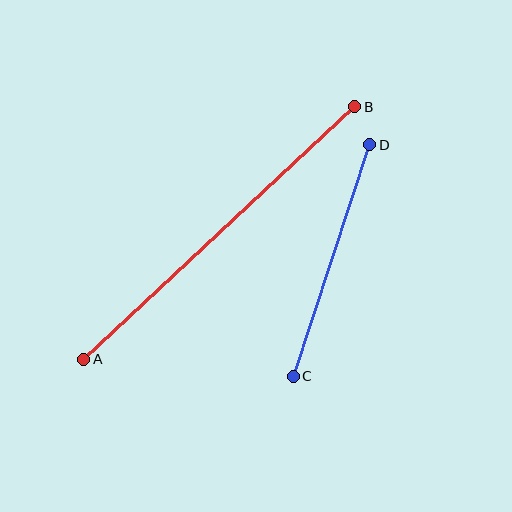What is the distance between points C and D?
The distance is approximately 244 pixels.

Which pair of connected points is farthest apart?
Points A and B are farthest apart.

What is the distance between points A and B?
The distance is approximately 371 pixels.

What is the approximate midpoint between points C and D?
The midpoint is at approximately (331, 260) pixels.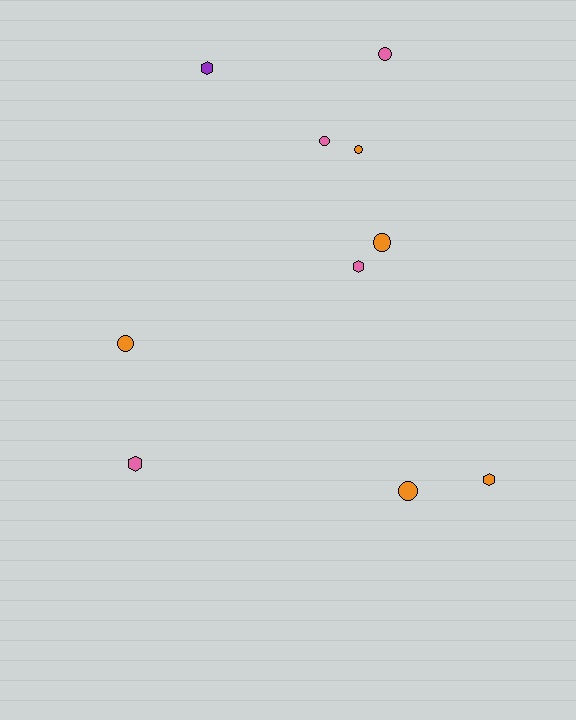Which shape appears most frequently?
Circle, with 6 objects.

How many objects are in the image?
There are 10 objects.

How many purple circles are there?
There are no purple circles.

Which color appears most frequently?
Orange, with 5 objects.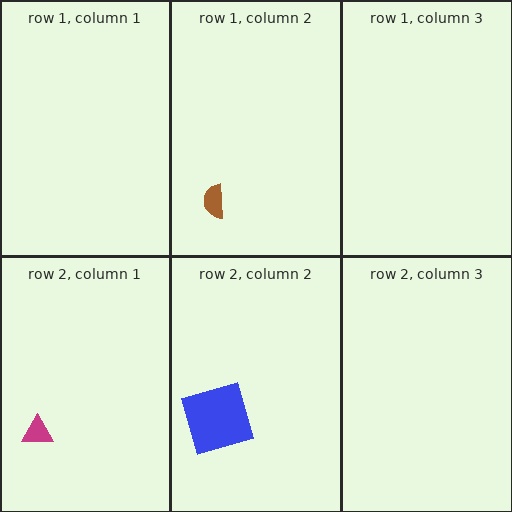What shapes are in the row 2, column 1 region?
The magenta triangle.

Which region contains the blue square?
The row 2, column 2 region.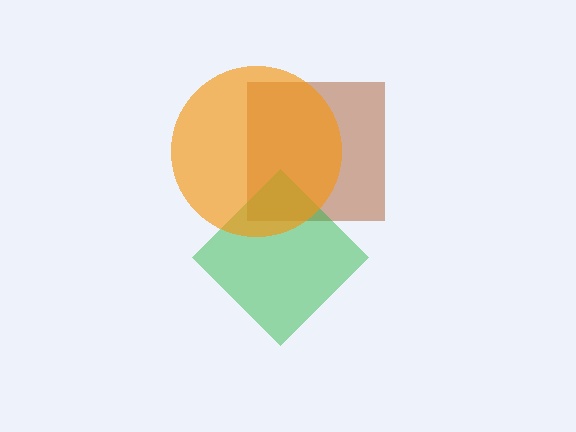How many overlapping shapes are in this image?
There are 3 overlapping shapes in the image.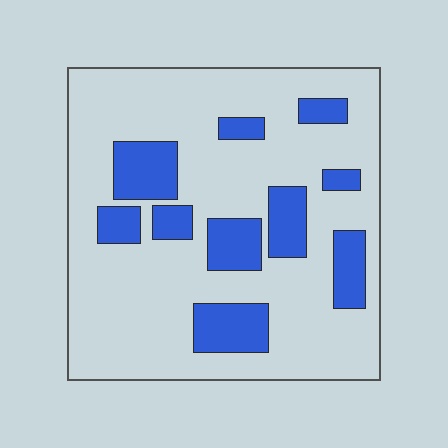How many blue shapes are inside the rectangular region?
10.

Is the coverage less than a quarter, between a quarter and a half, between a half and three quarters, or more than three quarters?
Less than a quarter.